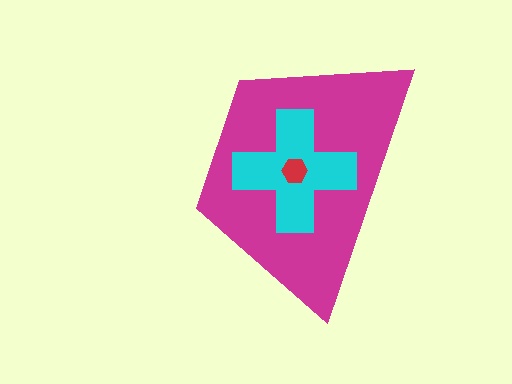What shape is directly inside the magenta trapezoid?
The cyan cross.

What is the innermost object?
The red hexagon.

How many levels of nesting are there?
3.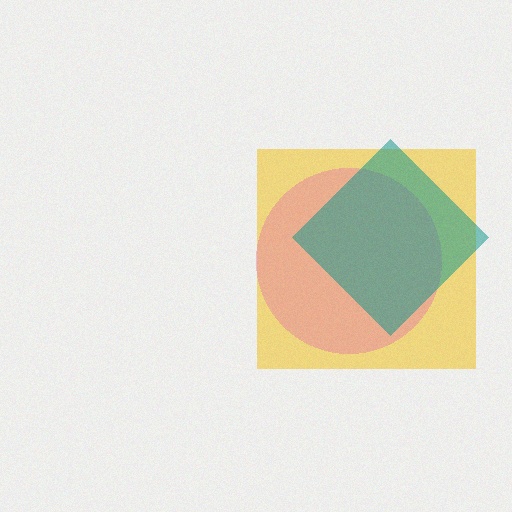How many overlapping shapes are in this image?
There are 3 overlapping shapes in the image.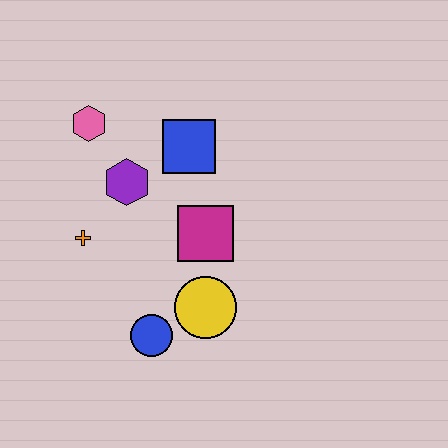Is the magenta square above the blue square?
No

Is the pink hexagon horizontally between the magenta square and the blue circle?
No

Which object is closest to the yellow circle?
The blue circle is closest to the yellow circle.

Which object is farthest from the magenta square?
The pink hexagon is farthest from the magenta square.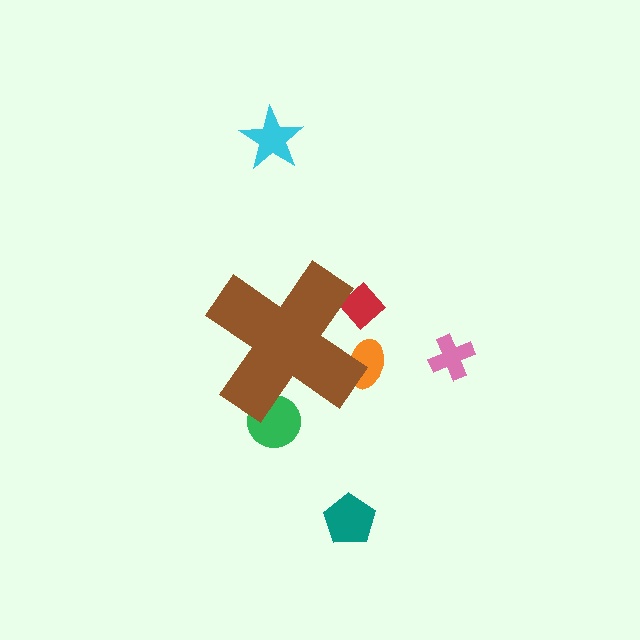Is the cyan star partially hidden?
No, the cyan star is fully visible.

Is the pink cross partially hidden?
No, the pink cross is fully visible.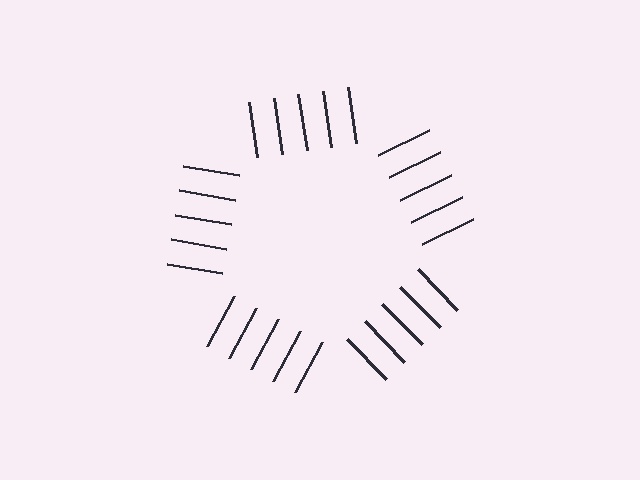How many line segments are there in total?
25 — 5 along each of the 5 edges.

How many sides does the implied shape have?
5 sides — the line-ends trace a pentagon.